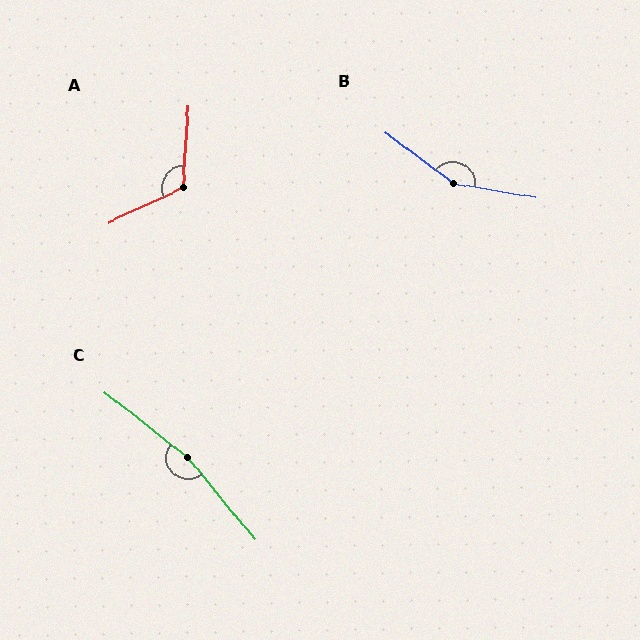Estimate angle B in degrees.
Approximately 153 degrees.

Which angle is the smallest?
A, at approximately 119 degrees.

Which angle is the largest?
C, at approximately 168 degrees.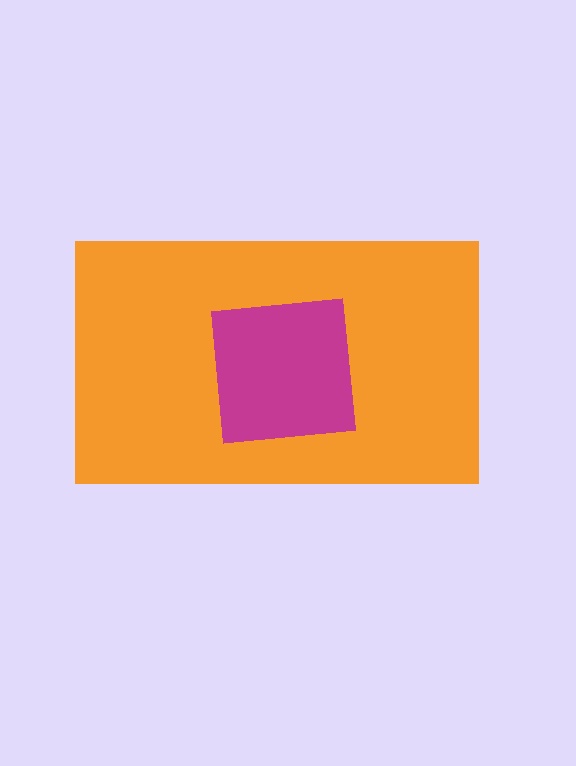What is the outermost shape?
The orange rectangle.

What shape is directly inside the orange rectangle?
The magenta square.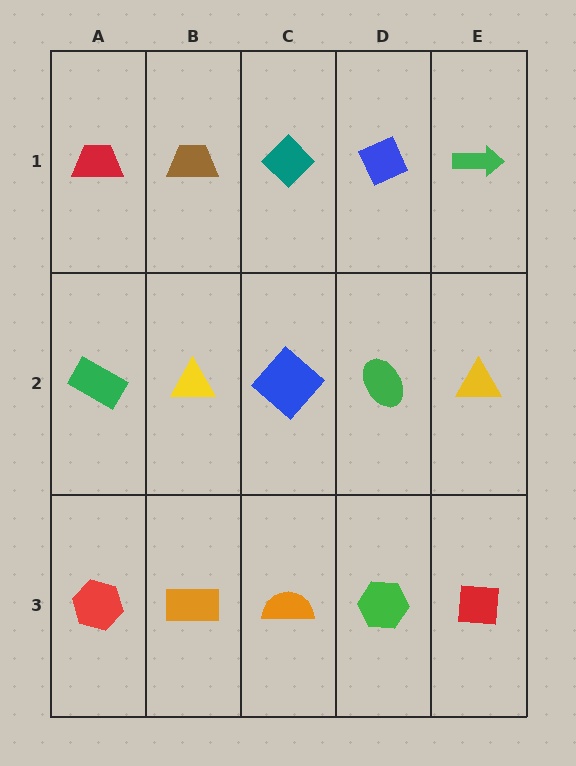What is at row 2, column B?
A yellow triangle.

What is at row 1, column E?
A green arrow.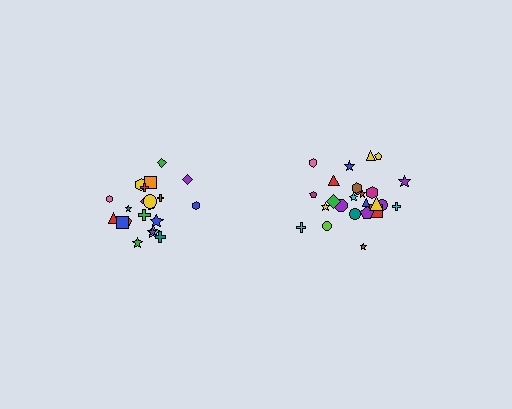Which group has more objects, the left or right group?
The right group.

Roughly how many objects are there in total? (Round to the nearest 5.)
Roughly 45 objects in total.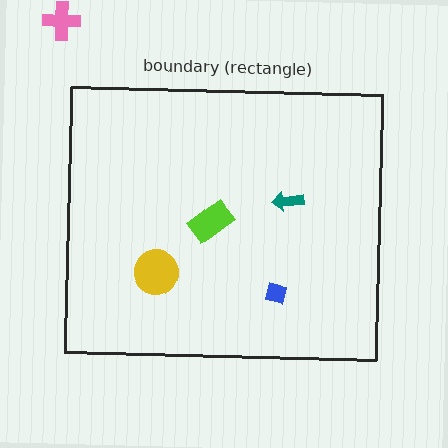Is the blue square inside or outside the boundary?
Inside.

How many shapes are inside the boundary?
4 inside, 1 outside.